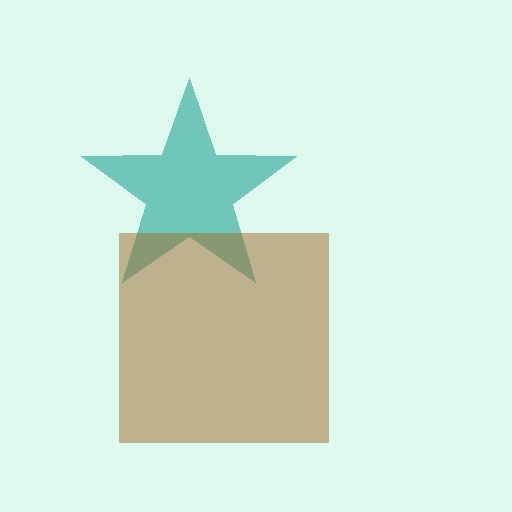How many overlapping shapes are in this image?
There are 2 overlapping shapes in the image.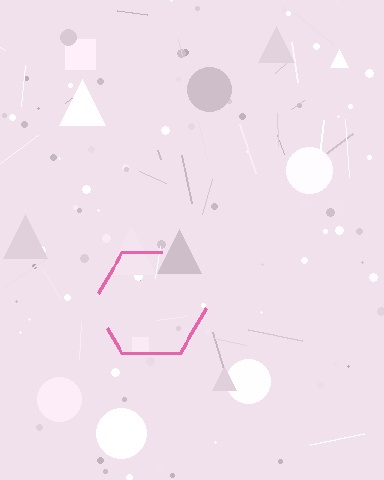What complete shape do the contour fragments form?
The contour fragments form a hexagon.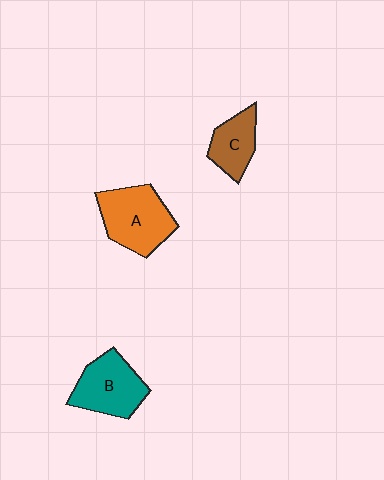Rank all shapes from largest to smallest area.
From largest to smallest: A (orange), B (teal), C (brown).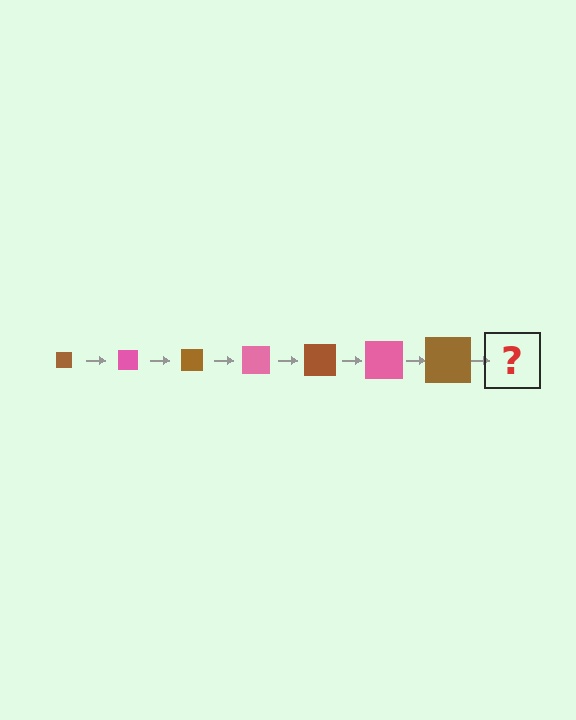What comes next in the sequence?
The next element should be a pink square, larger than the previous one.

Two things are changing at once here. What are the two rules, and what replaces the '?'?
The two rules are that the square grows larger each step and the color cycles through brown and pink. The '?' should be a pink square, larger than the previous one.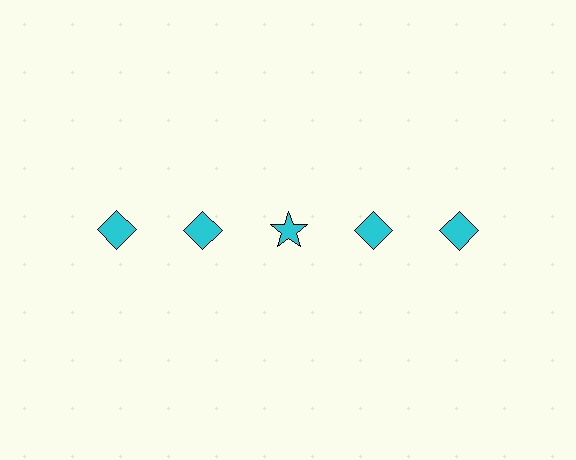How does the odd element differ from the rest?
It has a different shape: star instead of diamond.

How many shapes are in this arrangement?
There are 5 shapes arranged in a grid pattern.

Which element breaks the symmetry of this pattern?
The cyan star in the top row, center column breaks the symmetry. All other shapes are cyan diamonds.